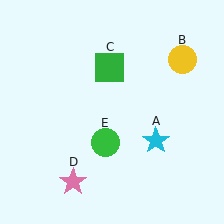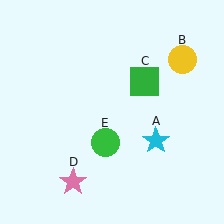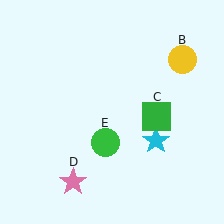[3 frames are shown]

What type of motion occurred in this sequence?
The green square (object C) rotated clockwise around the center of the scene.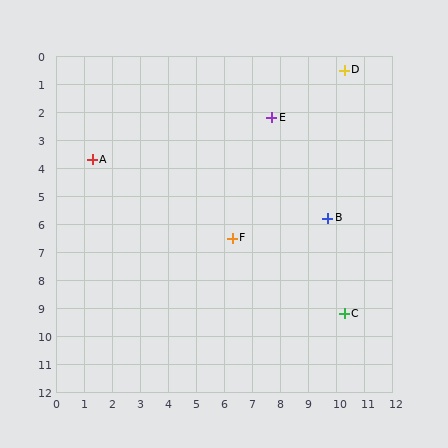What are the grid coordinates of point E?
Point E is at approximately (7.7, 2.2).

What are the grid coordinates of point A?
Point A is at approximately (1.3, 3.7).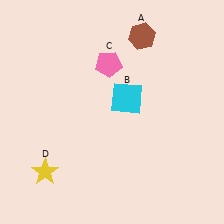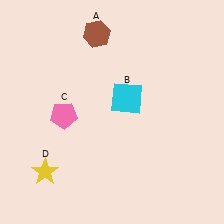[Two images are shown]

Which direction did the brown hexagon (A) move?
The brown hexagon (A) moved left.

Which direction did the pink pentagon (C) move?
The pink pentagon (C) moved down.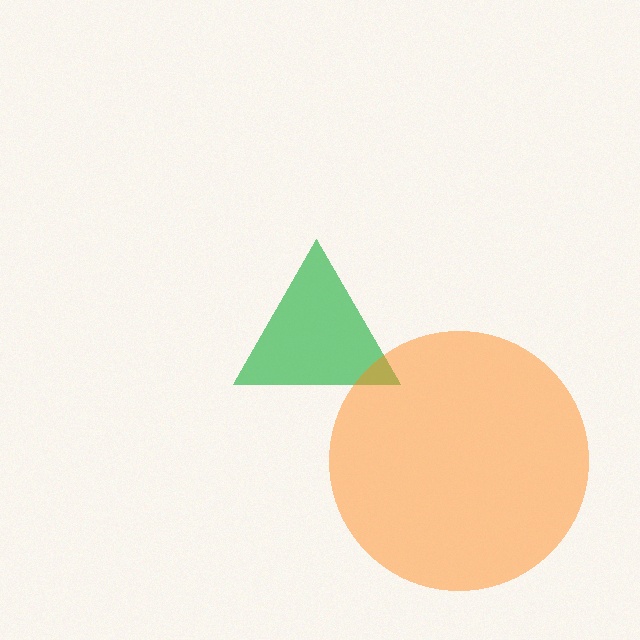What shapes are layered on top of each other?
The layered shapes are: a green triangle, an orange circle.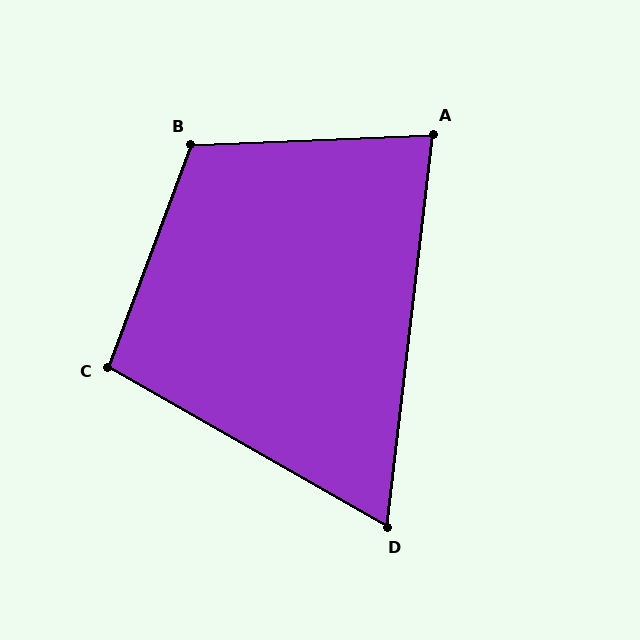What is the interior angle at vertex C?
Approximately 99 degrees (obtuse).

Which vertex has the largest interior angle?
B, at approximately 113 degrees.